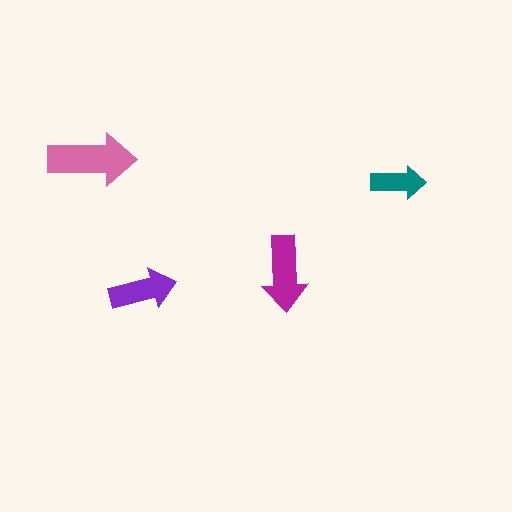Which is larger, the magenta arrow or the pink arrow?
The pink one.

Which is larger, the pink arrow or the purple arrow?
The pink one.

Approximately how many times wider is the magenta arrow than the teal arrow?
About 1.5 times wider.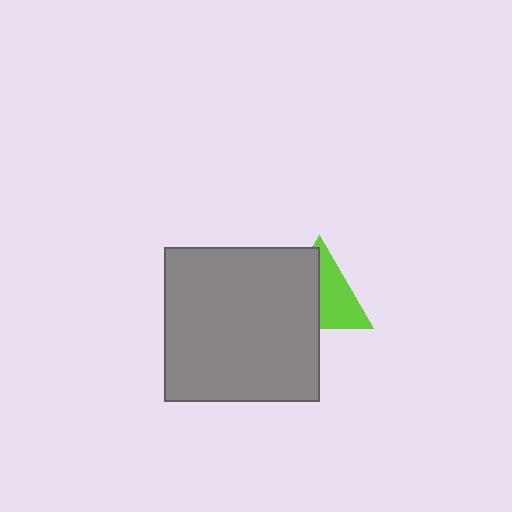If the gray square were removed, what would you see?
You would see the complete lime triangle.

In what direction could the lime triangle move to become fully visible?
The lime triangle could move right. That would shift it out from behind the gray square entirely.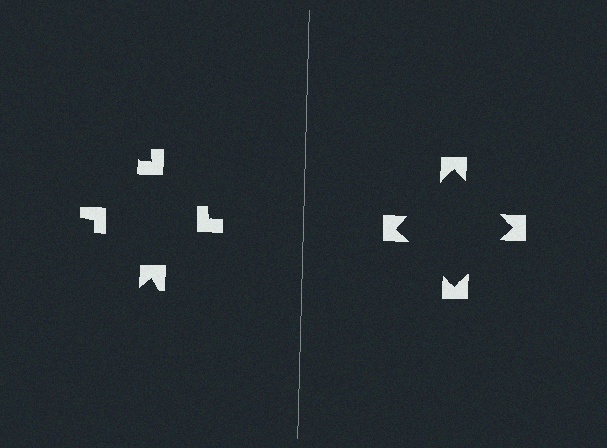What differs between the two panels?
The notched squares are positioned identically on both sides; only the wedge orientations differ. On the right they align to a square; on the left they are misaligned.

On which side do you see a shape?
An illusory square appears on the right side. On the left side the wedge cuts are rotated, so no coherent shape forms.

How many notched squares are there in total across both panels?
8 — 4 on each side.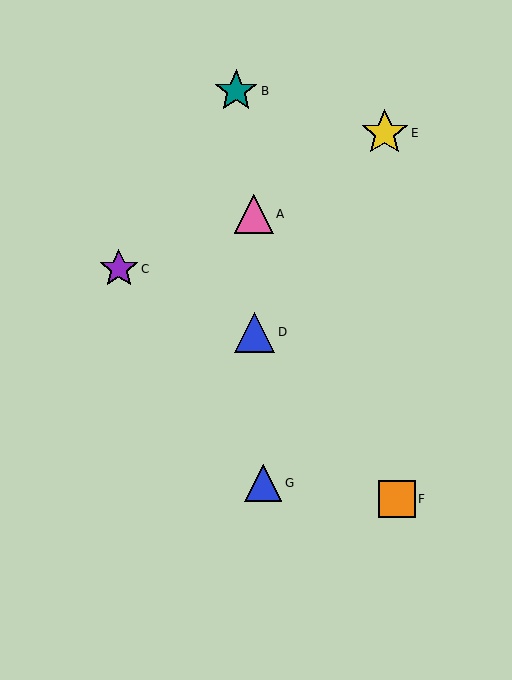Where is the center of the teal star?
The center of the teal star is at (236, 91).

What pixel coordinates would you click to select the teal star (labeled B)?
Click at (236, 91) to select the teal star B.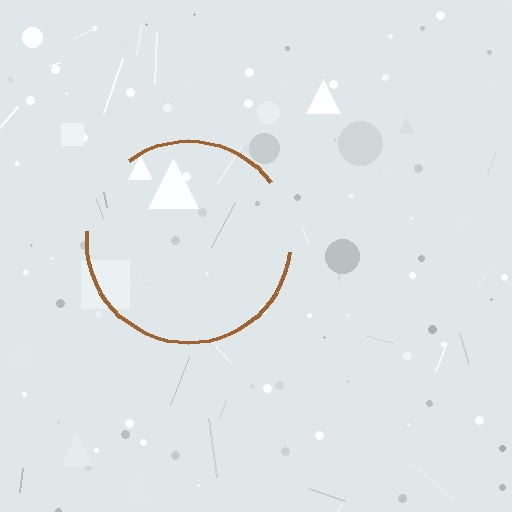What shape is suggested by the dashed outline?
The dashed outline suggests a circle.